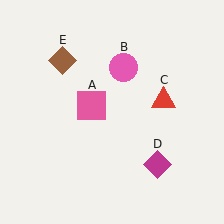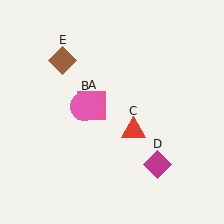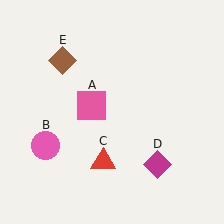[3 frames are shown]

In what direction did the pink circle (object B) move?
The pink circle (object B) moved down and to the left.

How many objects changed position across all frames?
2 objects changed position: pink circle (object B), red triangle (object C).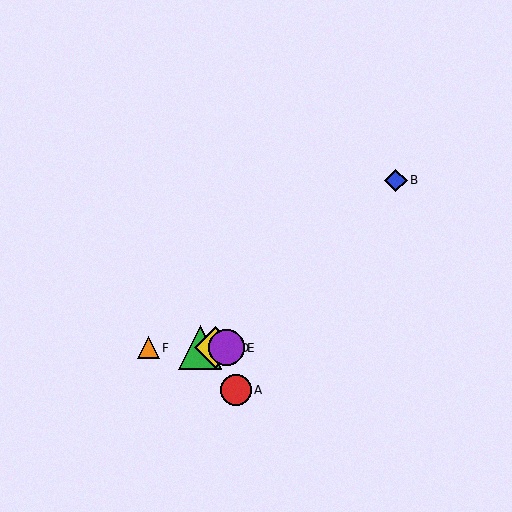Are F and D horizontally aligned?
Yes, both are at y≈347.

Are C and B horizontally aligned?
No, C is at y≈347 and B is at y≈181.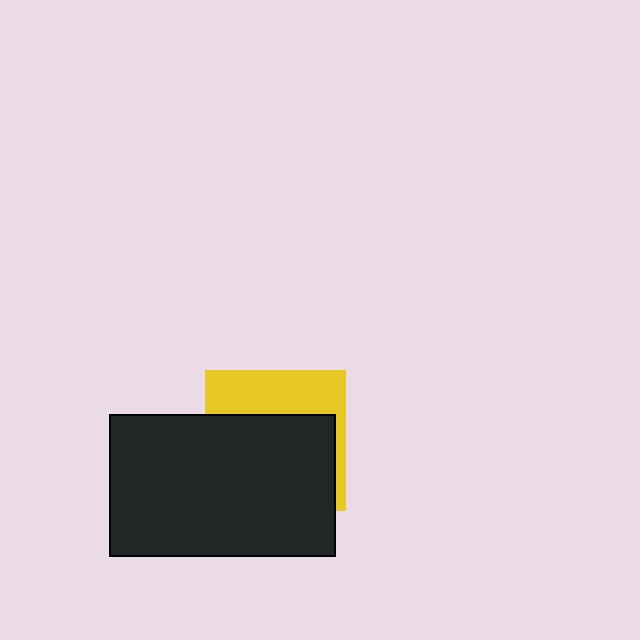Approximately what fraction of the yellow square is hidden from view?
Roughly 64% of the yellow square is hidden behind the black rectangle.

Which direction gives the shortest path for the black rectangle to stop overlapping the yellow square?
Moving down gives the shortest separation.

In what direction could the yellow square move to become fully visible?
The yellow square could move up. That would shift it out from behind the black rectangle entirely.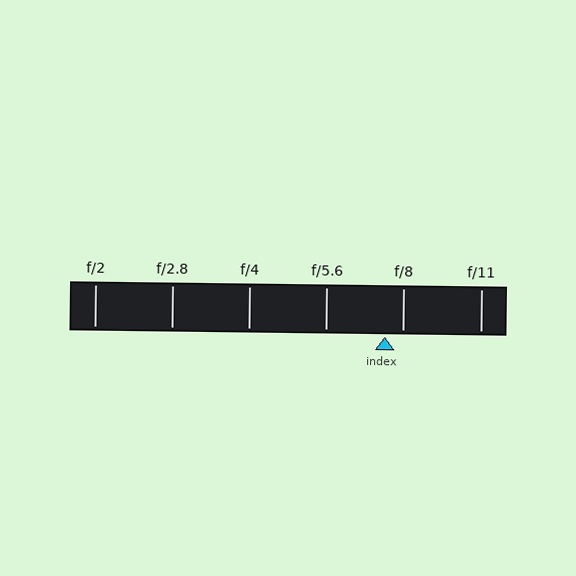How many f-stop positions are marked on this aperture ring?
There are 6 f-stop positions marked.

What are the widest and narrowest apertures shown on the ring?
The widest aperture shown is f/2 and the narrowest is f/11.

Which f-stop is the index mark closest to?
The index mark is closest to f/8.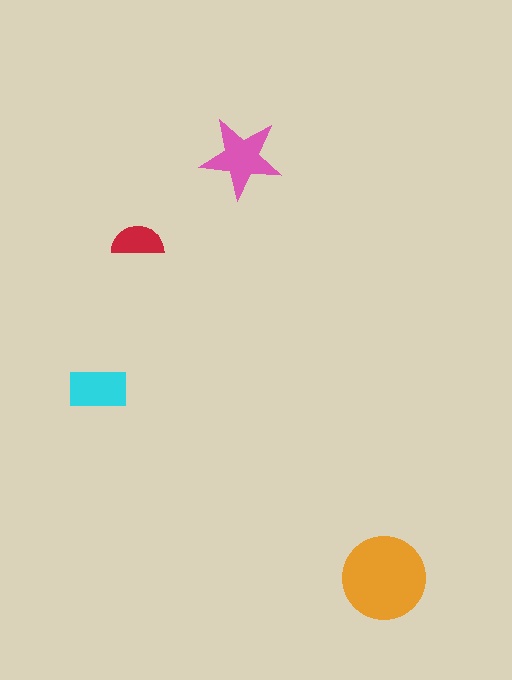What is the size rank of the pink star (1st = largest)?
2nd.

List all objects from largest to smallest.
The orange circle, the pink star, the cyan rectangle, the red semicircle.